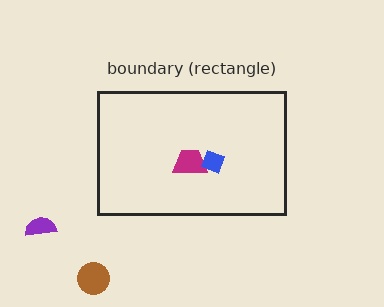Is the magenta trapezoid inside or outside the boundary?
Inside.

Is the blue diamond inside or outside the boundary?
Inside.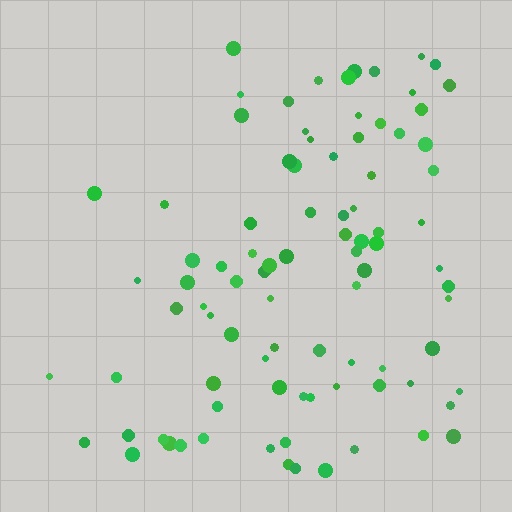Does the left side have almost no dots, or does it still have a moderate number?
Still a moderate number, just noticeably fewer than the right.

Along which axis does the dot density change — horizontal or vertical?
Horizontal.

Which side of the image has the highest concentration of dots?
The right.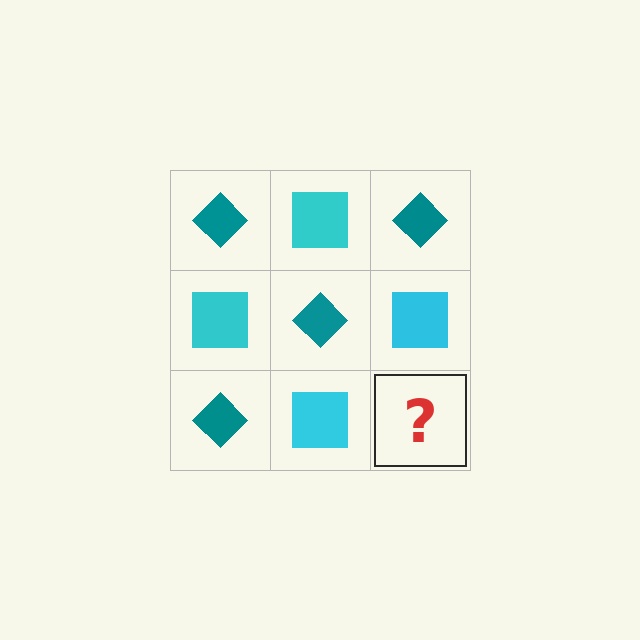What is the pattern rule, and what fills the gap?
The rule is that it alternates teal diamond and cyan square in a checkerboard pattern. The gap should be filled with a teal diamond.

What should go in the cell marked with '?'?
The missing cell should contain a teal diamond.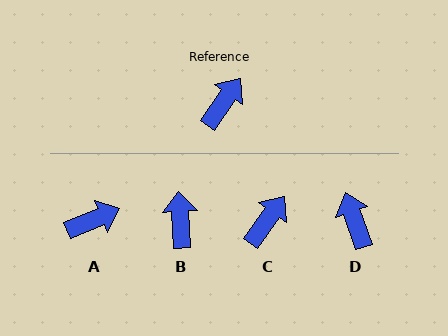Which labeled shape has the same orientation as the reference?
C.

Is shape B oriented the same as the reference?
No, it is off by about 39 degrees.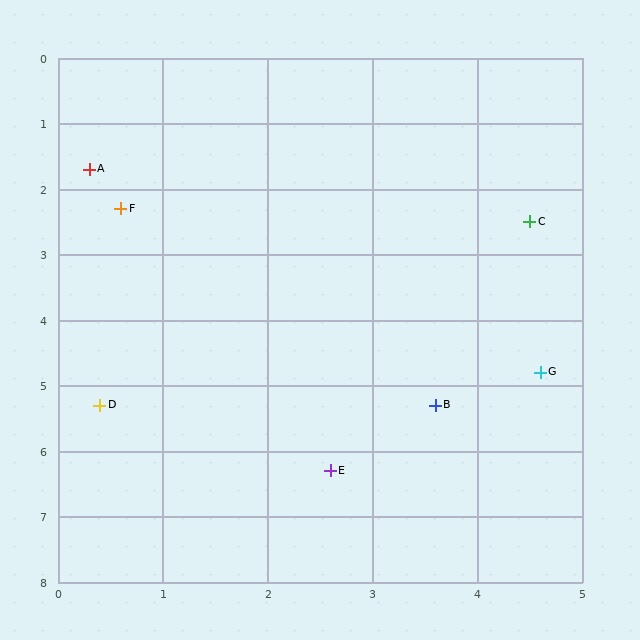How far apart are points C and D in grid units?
Points C and D are about 5.0 grid units apart.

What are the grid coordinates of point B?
Point B is at approximately (3.6, 5.3).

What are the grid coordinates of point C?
Point C is at approximately (4.5, 2.5).